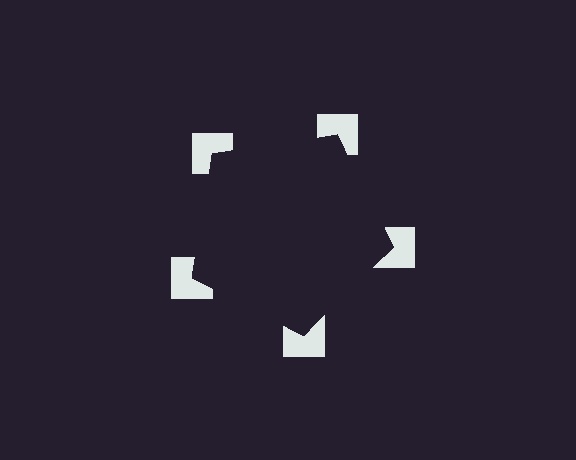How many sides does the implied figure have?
5 sides.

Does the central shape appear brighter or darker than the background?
It typically appears slightly darker than the background, even though no actual brightness change is drawn.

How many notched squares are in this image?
There are 5 — one at each vertex of the illusory pentagon.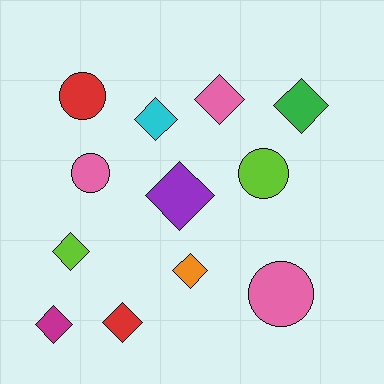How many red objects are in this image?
There are 2 red objects.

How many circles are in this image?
There are 4 circles.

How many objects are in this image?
There are 12 objects.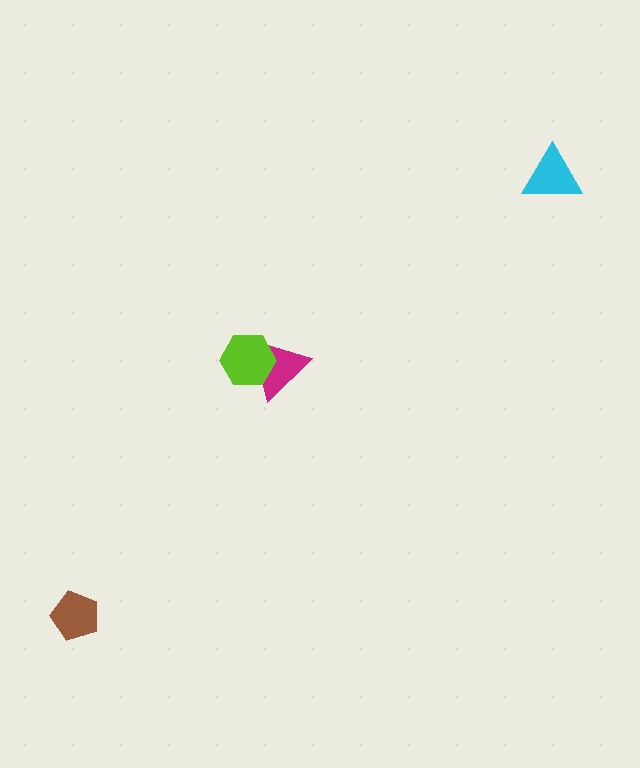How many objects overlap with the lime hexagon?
1 object overlaps with the lime hexagon.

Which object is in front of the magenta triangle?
The lime hexagon is in front of the magenta triangle.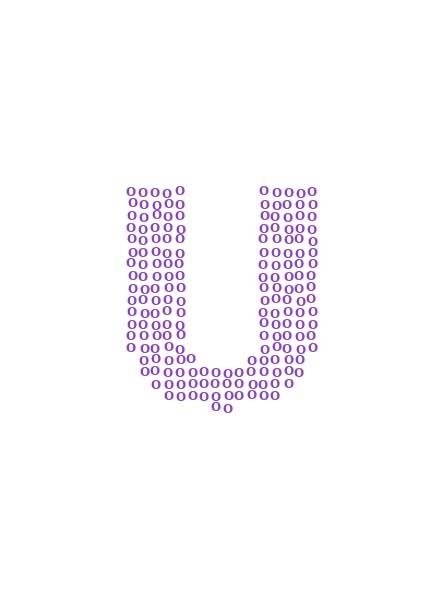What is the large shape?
The large shape is the letter U.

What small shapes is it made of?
It is made of small letter O's.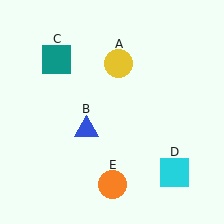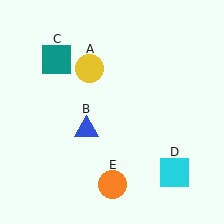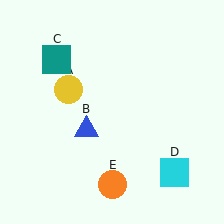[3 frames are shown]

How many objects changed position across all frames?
1 object changed position: yellow circle (object A).